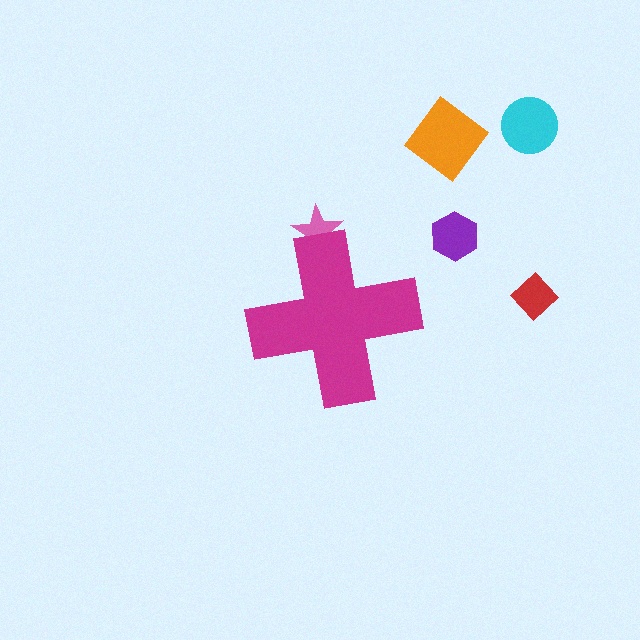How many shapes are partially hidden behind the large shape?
1 shape is partially hidden.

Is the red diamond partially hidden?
No, the red diamond is fully visible.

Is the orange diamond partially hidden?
No, the orange diamond is fully visible.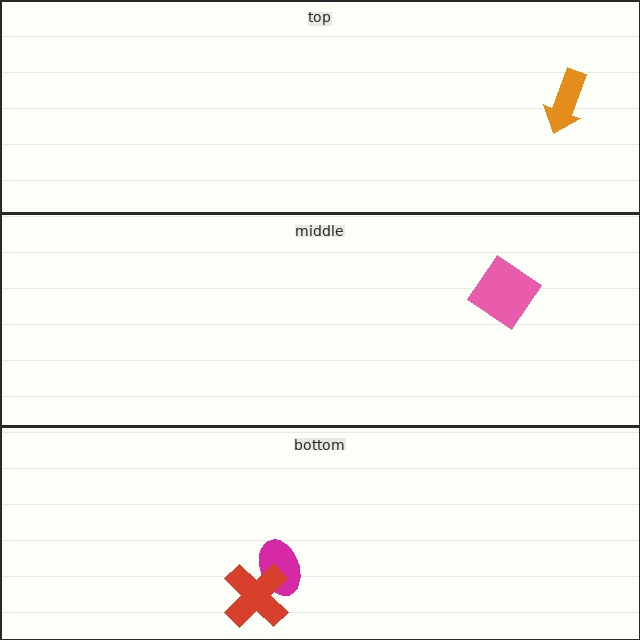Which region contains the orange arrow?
The top region.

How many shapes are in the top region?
1.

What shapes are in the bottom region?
The magenta ellipse, the red cross.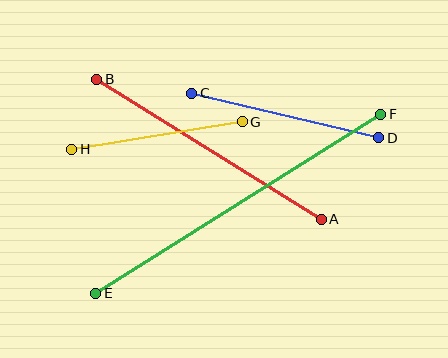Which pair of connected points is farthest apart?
Points E and F are farthest apart.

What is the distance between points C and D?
The distance is approximately 192 pixels.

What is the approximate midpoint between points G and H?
The midpoint is at approximately (157, 135) pixels.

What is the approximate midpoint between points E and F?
The midpoint is at approximately (238, 204) pixels.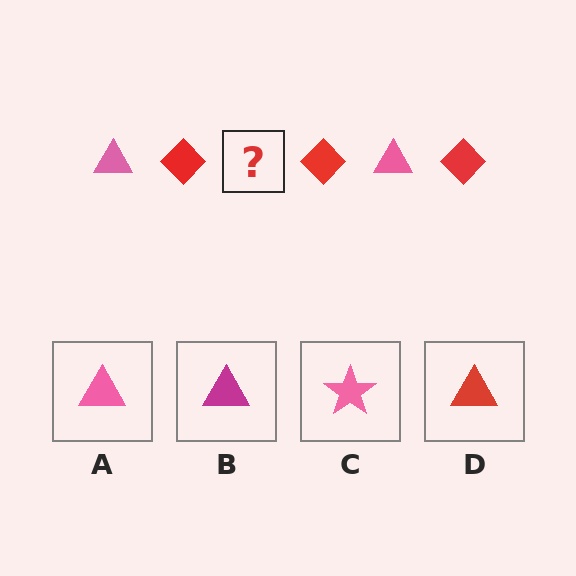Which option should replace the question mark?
Option A.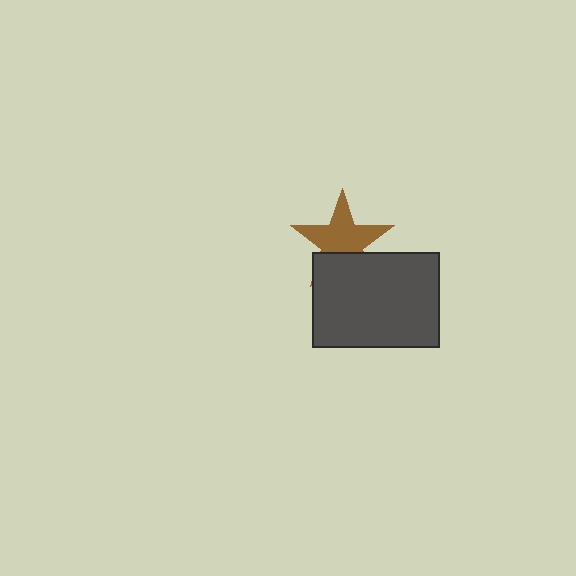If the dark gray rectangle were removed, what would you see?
You would see the complete brown star.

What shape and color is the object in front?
The object in front is a dark gray rectangle.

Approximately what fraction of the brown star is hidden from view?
Roughly 34% of the brown star is hidden behind the dark gray rectangle.